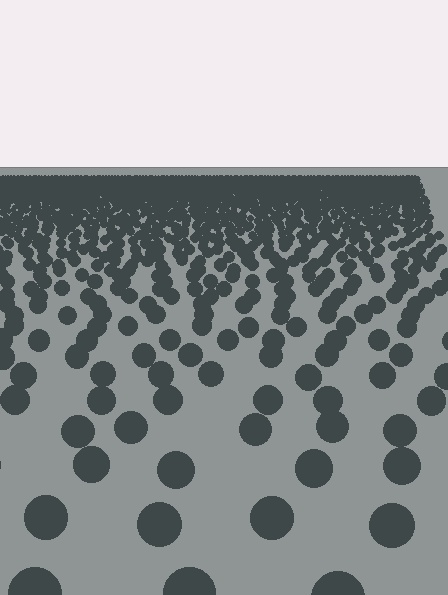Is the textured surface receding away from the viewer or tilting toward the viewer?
The surface is receding away from the viewer. Texture elements get smaller and denser toward the top.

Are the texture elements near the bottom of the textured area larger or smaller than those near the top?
Larger. Near the bottom, elements are closer to the viewer and appear at a bigger on-screen size.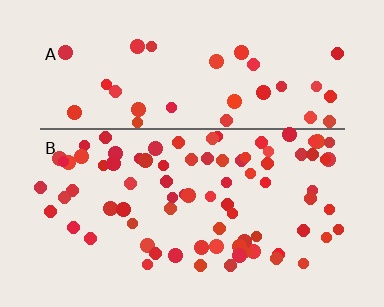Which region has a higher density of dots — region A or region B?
B (the bottom).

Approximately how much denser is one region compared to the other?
Approximately 2.3× — region B over region A.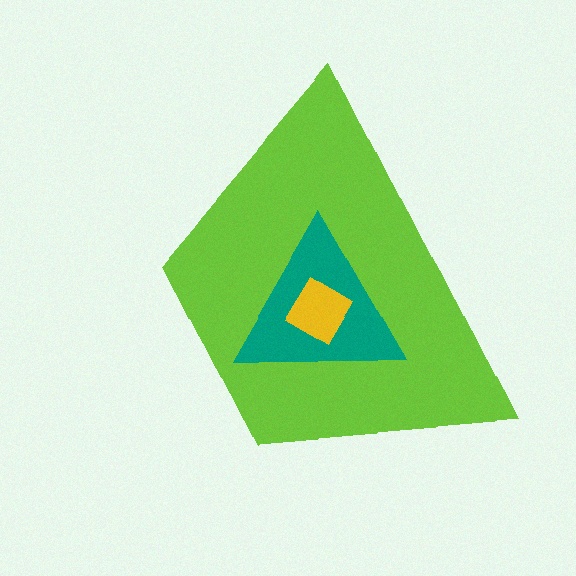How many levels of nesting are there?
3.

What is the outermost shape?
The lime trapezoid.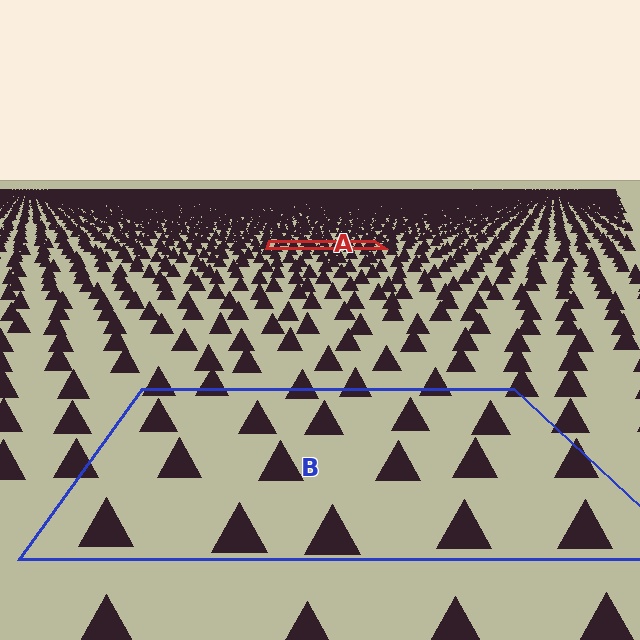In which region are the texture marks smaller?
The texture marks are smaller in region A, because it is farther away.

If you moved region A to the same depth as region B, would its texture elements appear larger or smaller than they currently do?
They would appear larger. At a closer depth, the same texture elements are projected at a bigger on-screen size.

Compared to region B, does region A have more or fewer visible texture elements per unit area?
Region A has more texture elements per unit area — they are packed more densely because it is farther away.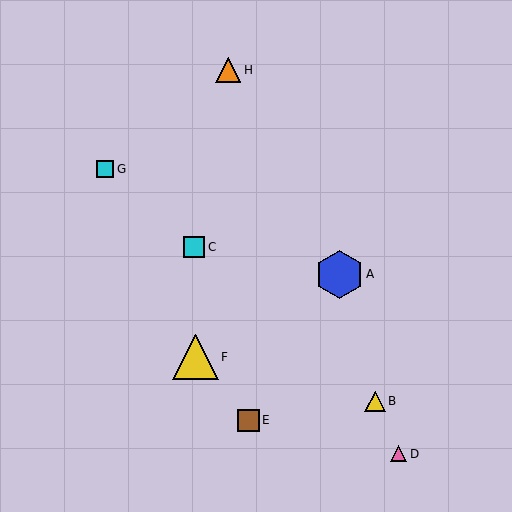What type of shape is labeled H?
Shape H is an orange triangle.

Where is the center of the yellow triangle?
The center of the yellow triangle is at (375, 401).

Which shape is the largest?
The blue hexagon (labeled A) is the largest.